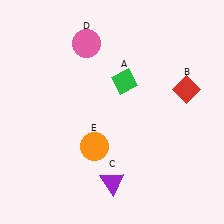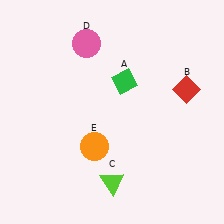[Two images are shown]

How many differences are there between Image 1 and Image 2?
There is 1 difference between the two images.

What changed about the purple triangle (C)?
In Image 1, C is purple. In Image 2, it changed to lime.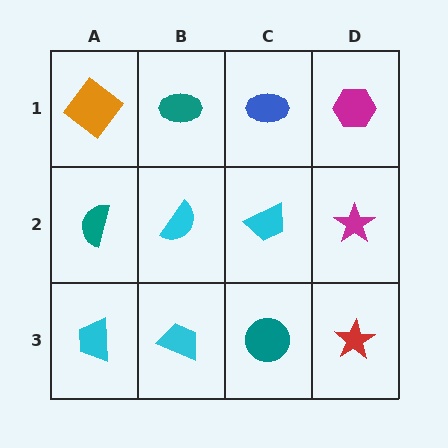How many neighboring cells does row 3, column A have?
2.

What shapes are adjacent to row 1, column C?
A cyan trapezoid (row 2, column C), a teal ellipse (row 1, column B), a magenta hexagon (row 1, column D).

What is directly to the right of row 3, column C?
A red star.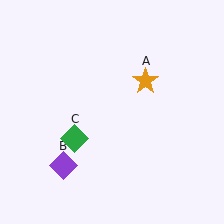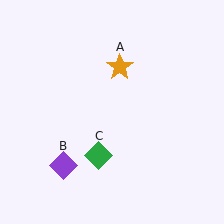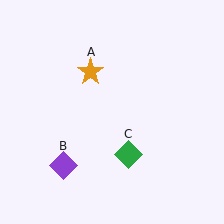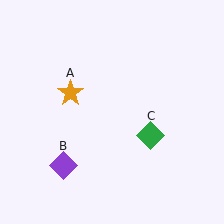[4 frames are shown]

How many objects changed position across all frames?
2 objects changed position: orange star (object A), green diamond (object C).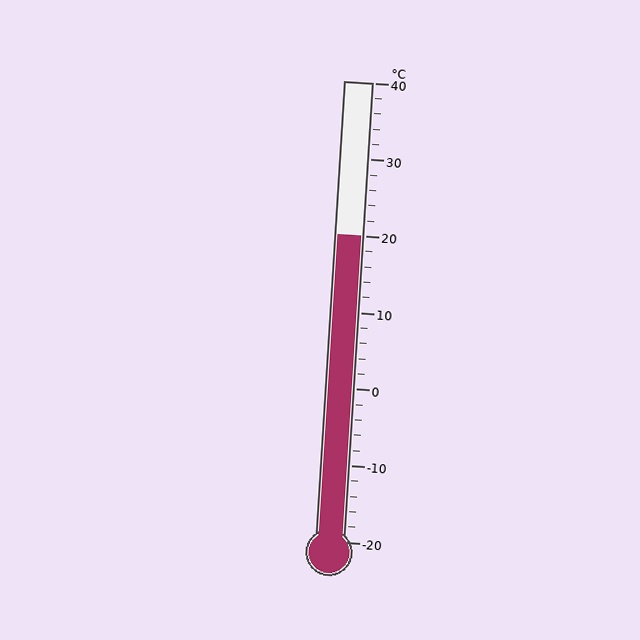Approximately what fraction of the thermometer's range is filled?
The thermometer is filled to approximately 65% of its range.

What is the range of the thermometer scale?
The thermometer scale ranges from -20°C to 40°C.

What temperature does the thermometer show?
The thermometer shows approximately 20°C.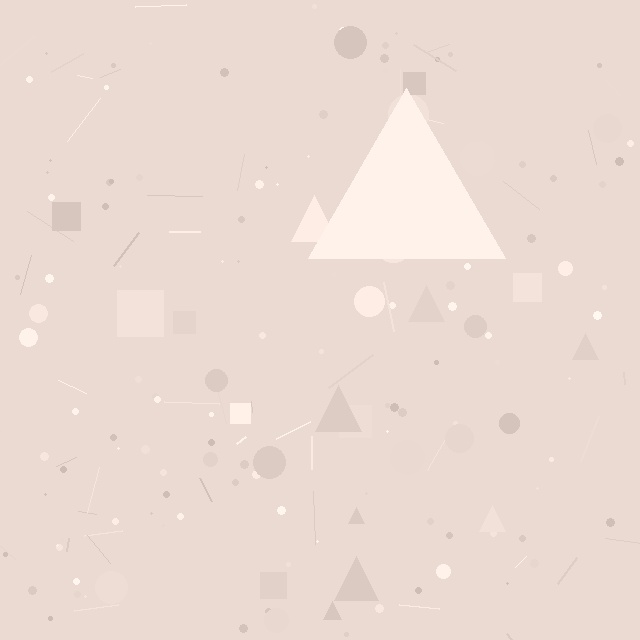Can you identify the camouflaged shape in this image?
The camouflaged shape is a triangle.